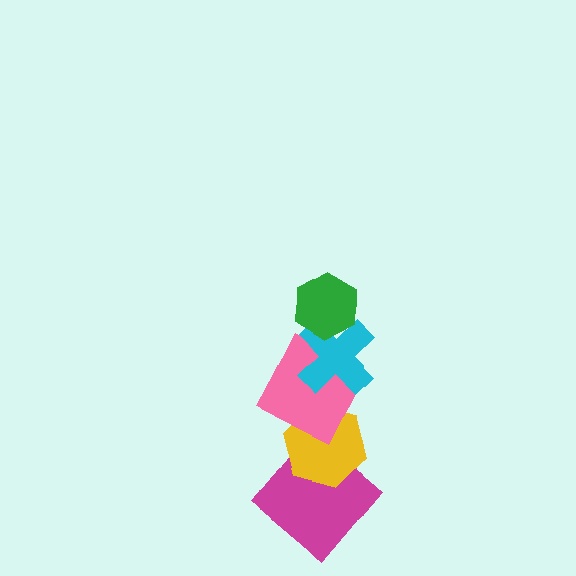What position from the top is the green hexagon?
The green hexagon is 1st from the top.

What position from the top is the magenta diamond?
The magenta diamond is 5th from the top.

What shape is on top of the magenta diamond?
The yellow hexagon is on top of the magenta diamond.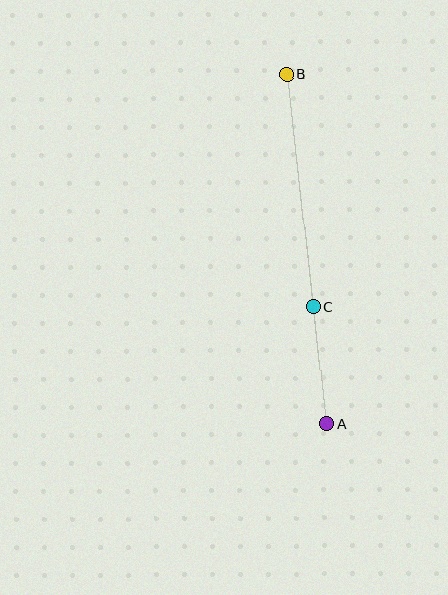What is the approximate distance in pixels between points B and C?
The distance between B and C is approximately 234 pixels.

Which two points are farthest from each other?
Points A and B are farthest from each other.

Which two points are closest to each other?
Points A and C are closest to each other.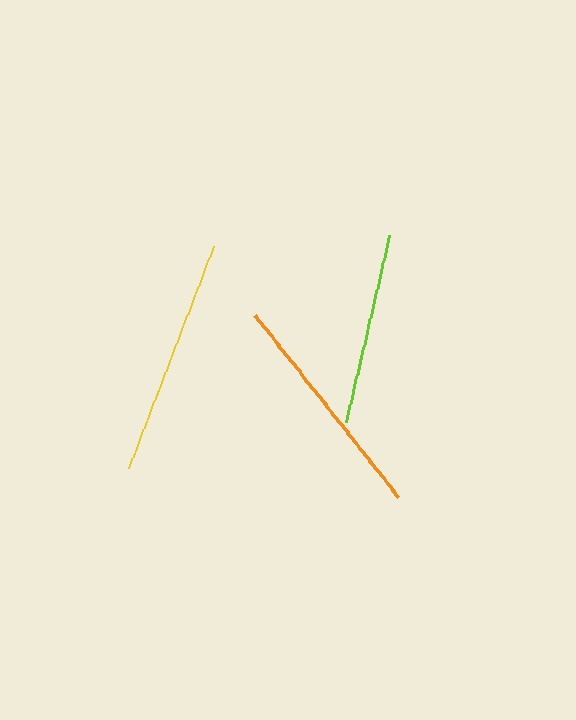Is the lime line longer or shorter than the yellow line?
The yellow line is longer than the lime line.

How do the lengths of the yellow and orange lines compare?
The yellow and orange lines are approximately the same length.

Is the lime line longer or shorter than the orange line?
The orange line is longer than the lime line.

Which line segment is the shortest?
The lime line is the shortest at approximately 192 pixels.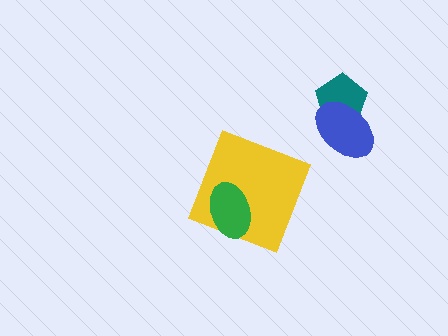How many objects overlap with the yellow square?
1 object overlaps with the yellow square.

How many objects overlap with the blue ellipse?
1 object overlaps with the blue ellipse.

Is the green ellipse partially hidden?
No, no other shape covers it.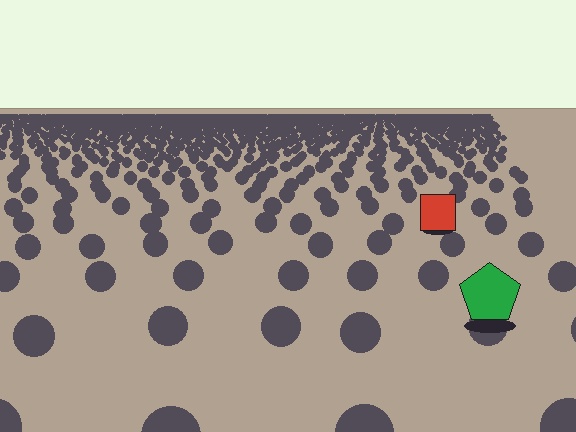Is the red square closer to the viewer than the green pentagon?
No. The green pentagon is closer — you can tell from the texture gradient: the ground texture is coarser near it.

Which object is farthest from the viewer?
The red square is farthest from the viewer. It appears smaller and the ground texture around it is denser.